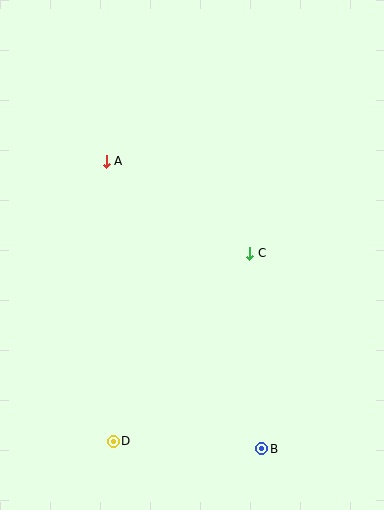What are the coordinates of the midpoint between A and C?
The midpoint between A and C is at (178, 207).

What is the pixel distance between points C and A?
The distance between C and A is 170 pixels.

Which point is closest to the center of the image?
Point C at (250, 253) is closest to the center.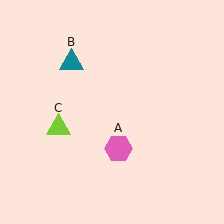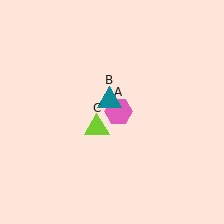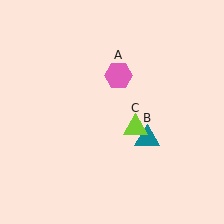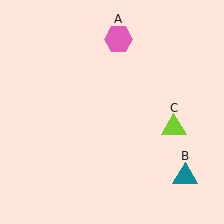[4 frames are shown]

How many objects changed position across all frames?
3 objects changed position: pink hexagon (object A), teal triangle (object B), lime triangle (object C).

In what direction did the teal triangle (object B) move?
The teal triangle (object B) moved down and to the right.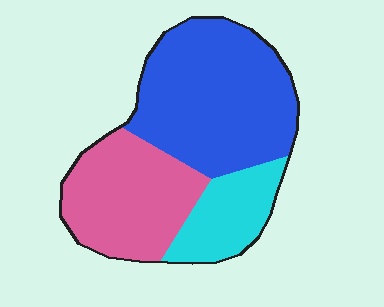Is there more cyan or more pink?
Pink.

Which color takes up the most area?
Blue, at roughly 50%.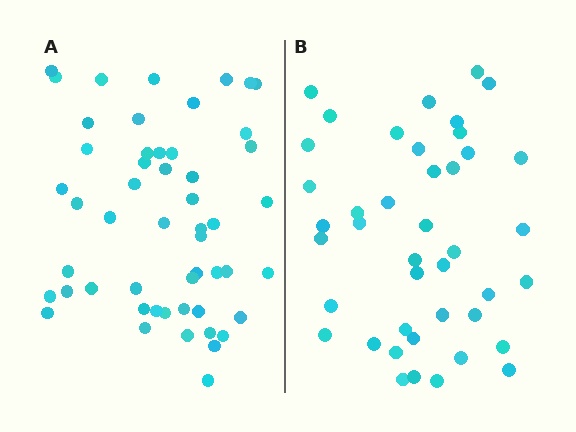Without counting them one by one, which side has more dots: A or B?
Region A (the left region) has more dots.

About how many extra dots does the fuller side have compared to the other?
Region A has roughly 10 or so more dots than region B.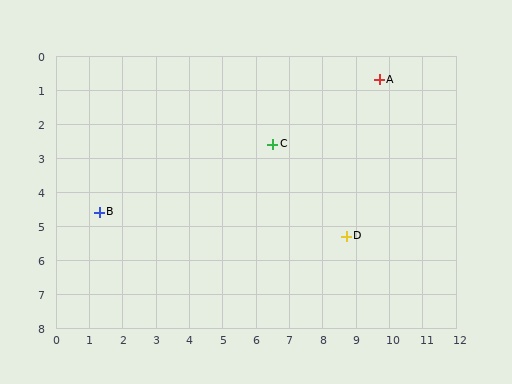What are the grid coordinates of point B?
Point B is at approximately (1.3, 4.6).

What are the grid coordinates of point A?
Point A is at approximately (9.7, 0.7).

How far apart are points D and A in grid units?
Points D and A are about 4.7 grid units apart.